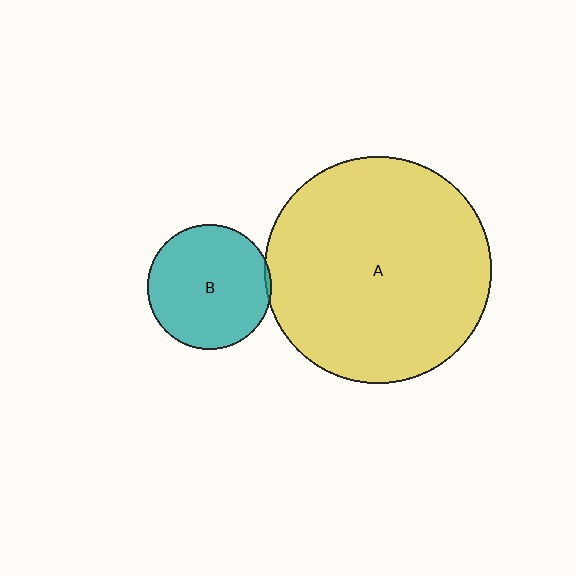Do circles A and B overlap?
Yes.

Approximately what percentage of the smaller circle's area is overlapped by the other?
Approximately 5%.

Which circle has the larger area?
Circle A (yellow).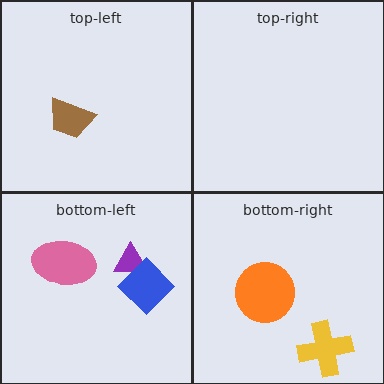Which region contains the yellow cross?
The bottom-right region.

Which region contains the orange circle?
The bottom-right region.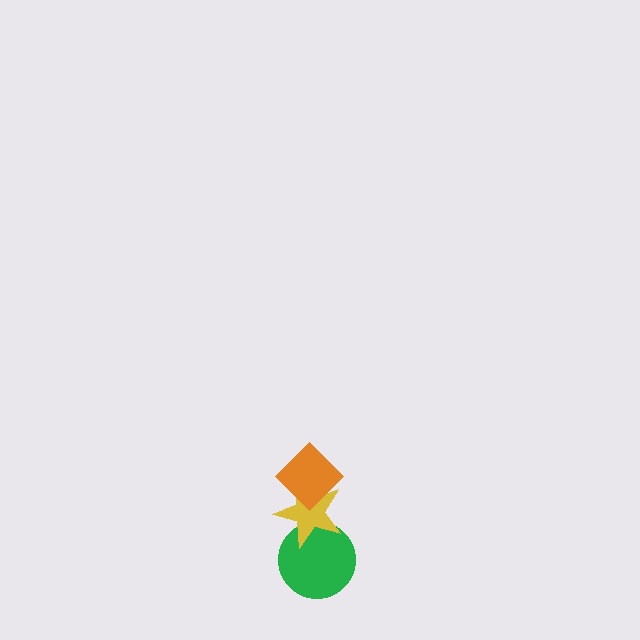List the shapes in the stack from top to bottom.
From top to bottom: the orange diamond, the yellow star, the green circle.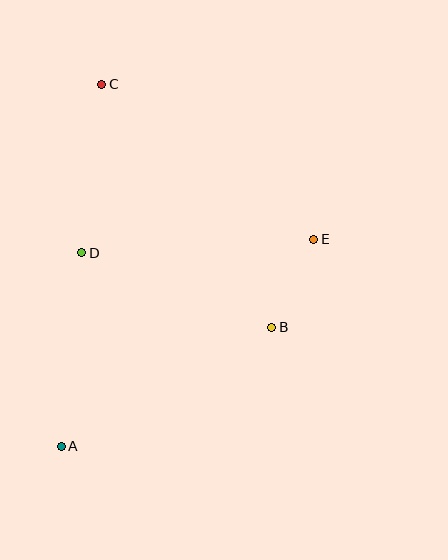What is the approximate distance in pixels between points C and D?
The distance between C and D is approximately 170 pixels.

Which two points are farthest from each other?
Points A and C are farthest from each other.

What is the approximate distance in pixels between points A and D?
The distance between A and D is approximately 194 pixels.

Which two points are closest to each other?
Points B and E are closest to each other.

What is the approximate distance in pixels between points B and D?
The distance between B and D is approximately 204 pixels.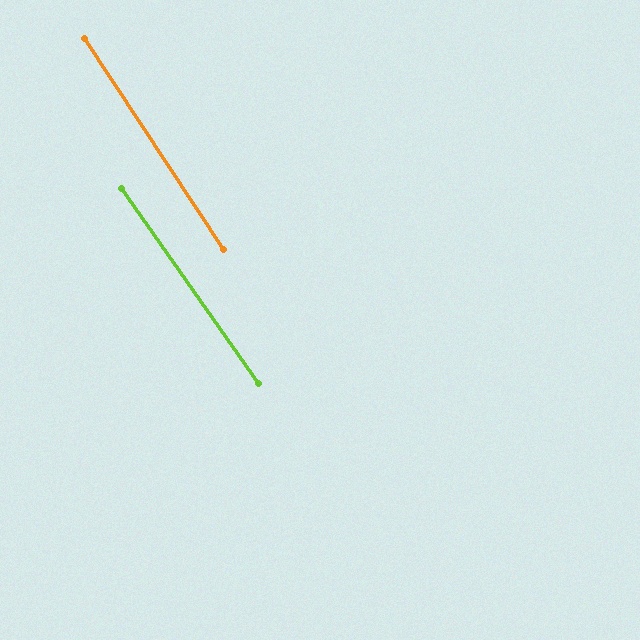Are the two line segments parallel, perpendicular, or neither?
Parallel — their directions differ by only 1.7°.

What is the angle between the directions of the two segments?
Approximately 2 degrees.